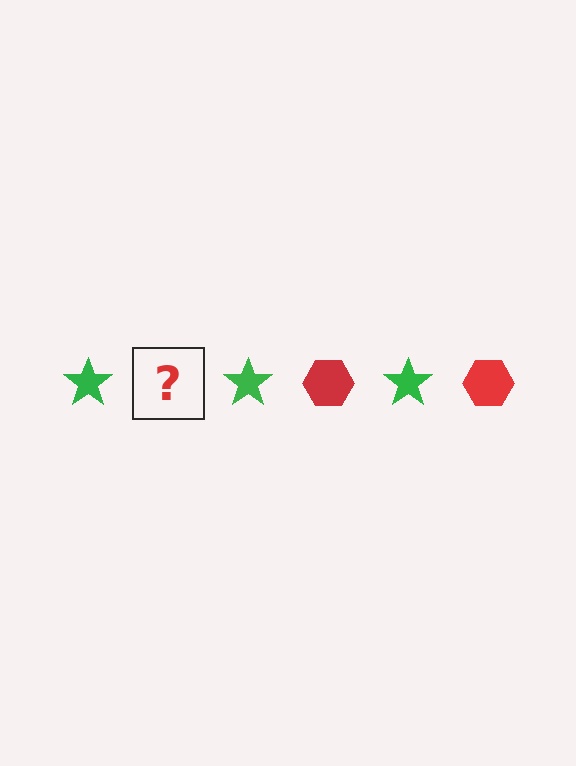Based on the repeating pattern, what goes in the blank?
The blank should be a red hexagon.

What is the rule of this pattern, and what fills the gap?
The rule is that the pattern alternates between green star and red hexagon. The gap should be filled with a red hexagon.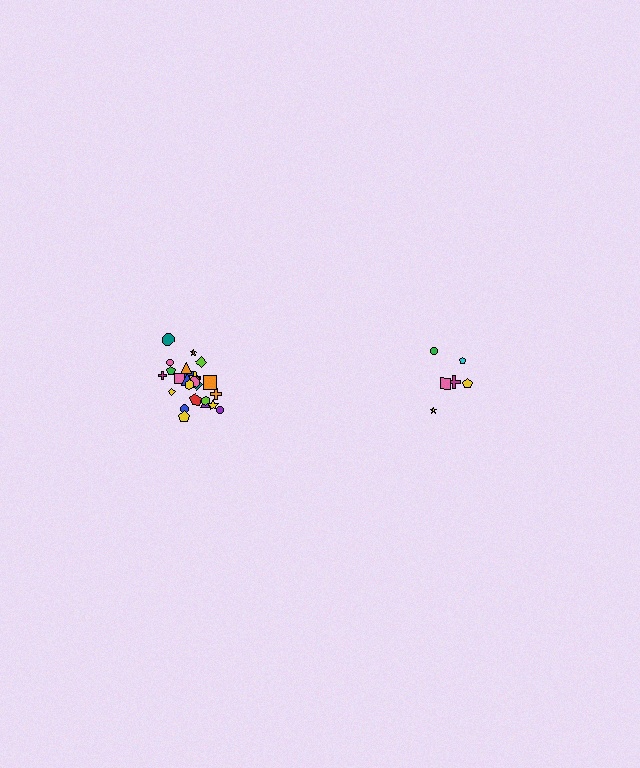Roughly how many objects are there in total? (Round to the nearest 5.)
Roughly 30 objects in total.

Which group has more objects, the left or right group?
The left group.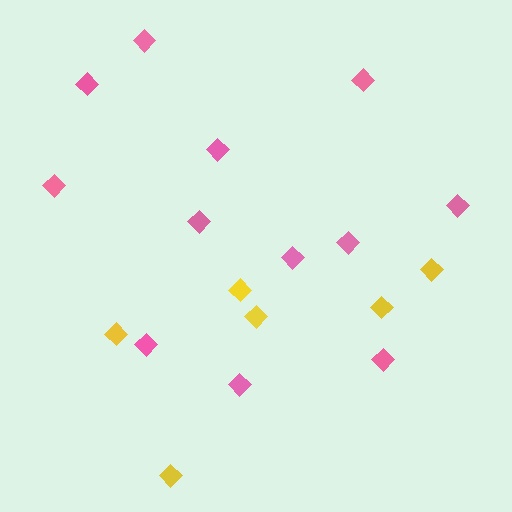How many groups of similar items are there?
There are 2 groups: one group of yellow diamonds (6) and one group of pink diamonds (12).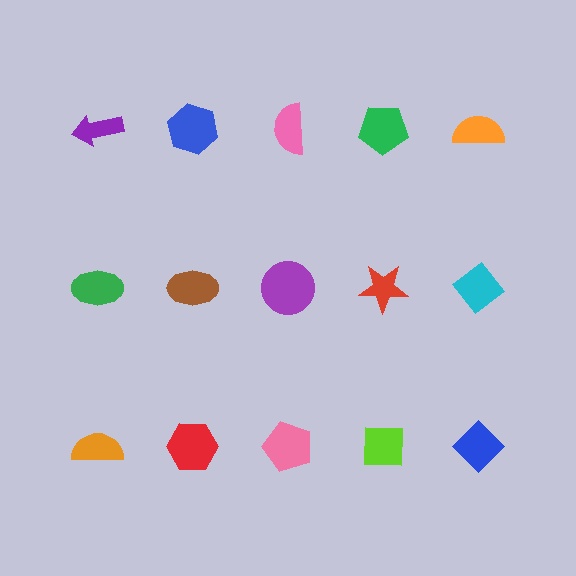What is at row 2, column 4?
A red star.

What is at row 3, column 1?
An orange semicircle.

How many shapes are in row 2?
5 shapes.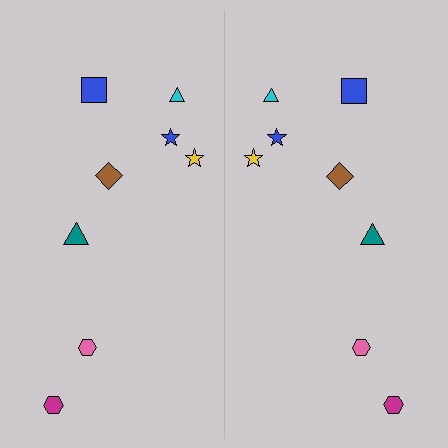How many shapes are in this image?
There are 16 shapes in this image.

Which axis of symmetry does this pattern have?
The pattern has a vertical axis of symmetry running through the center of the image.